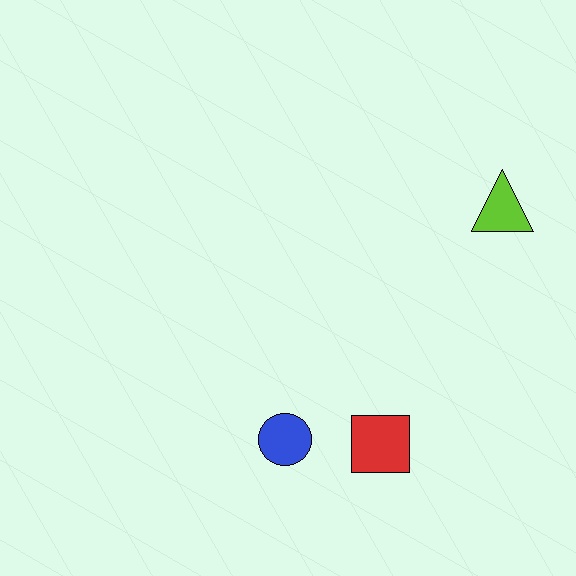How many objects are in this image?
There are 3 objects.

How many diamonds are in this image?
There are no diamonds.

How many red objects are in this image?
There is 1 red object.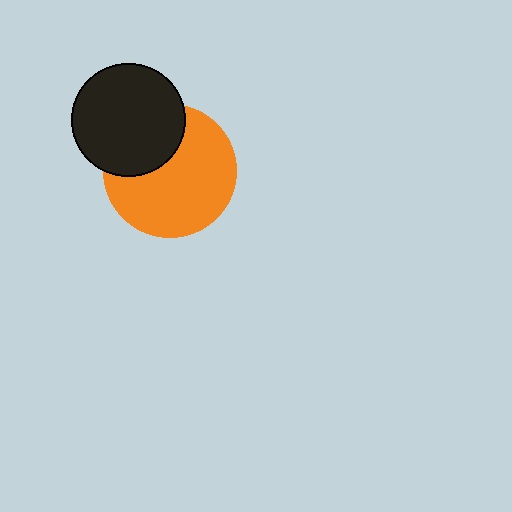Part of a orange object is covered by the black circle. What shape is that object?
It is a circle.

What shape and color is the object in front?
The object in front is a black circle.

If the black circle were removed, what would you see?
You would see the complete orange circle.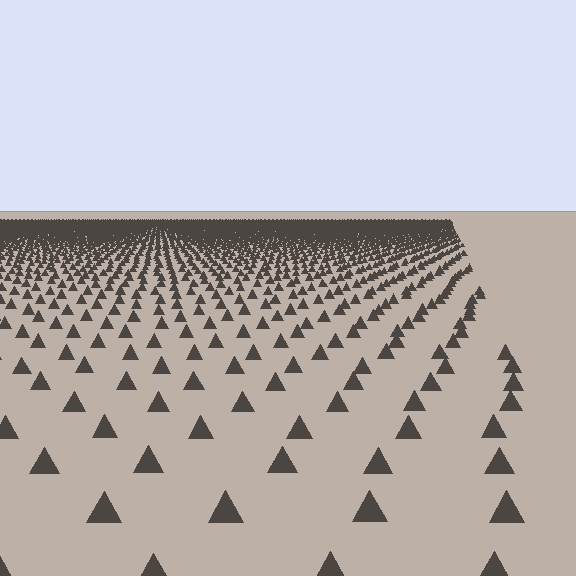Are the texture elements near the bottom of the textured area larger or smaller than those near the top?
Larger. Near the bottom, elements are closer to the viewer and appear at a bigger on-screen size.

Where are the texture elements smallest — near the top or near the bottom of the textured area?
Near the top.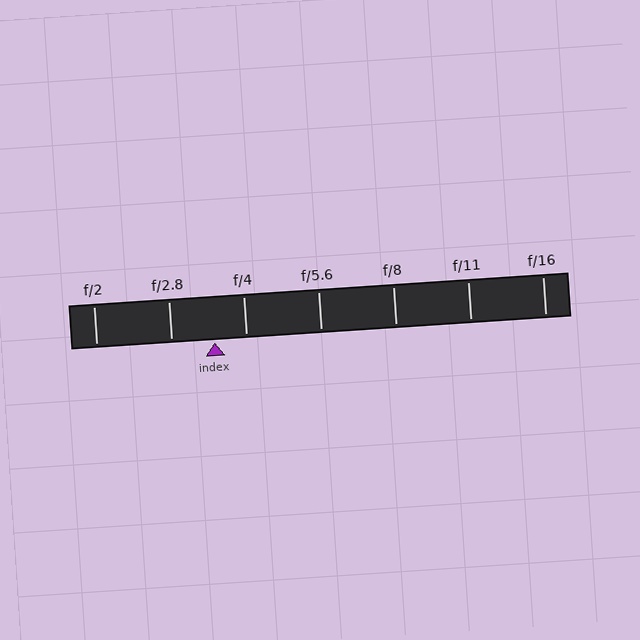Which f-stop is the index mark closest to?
The index mark is closest to f/4.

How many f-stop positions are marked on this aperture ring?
There are 7 f-stop positions marked.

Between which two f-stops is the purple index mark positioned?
The index mark is between f/2.8 and f/4.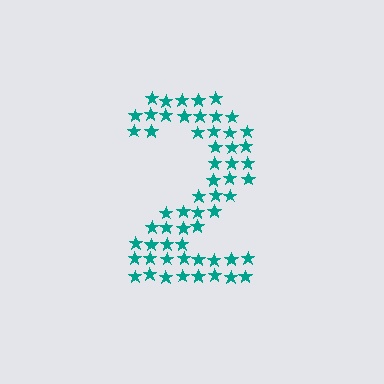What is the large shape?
The large shape is the digit 2.